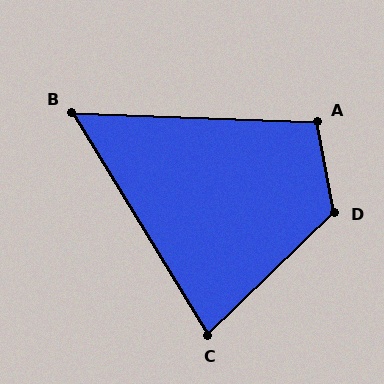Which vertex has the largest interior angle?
D, at approximately 123 degrees.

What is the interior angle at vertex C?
Approximately 77 degrees (acute).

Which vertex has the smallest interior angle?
B, at approximately 57 degrees.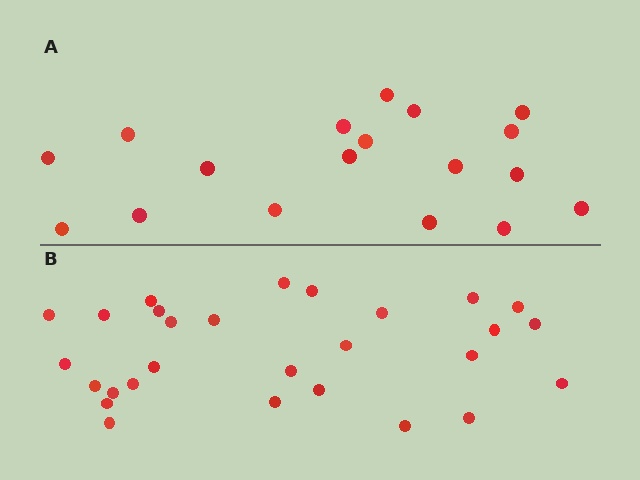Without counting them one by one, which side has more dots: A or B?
Region B (the bottom region) has more dots.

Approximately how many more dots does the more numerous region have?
Region B has roughly 10 or so more dots than region A.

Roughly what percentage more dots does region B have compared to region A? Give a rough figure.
About 55% more.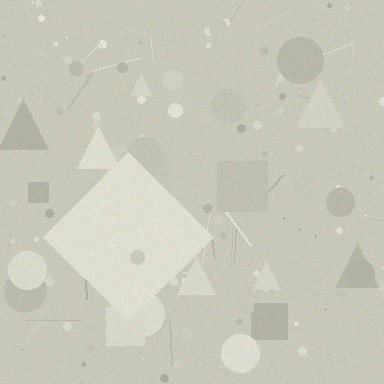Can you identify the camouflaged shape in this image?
The camouflaged shape is a diamond.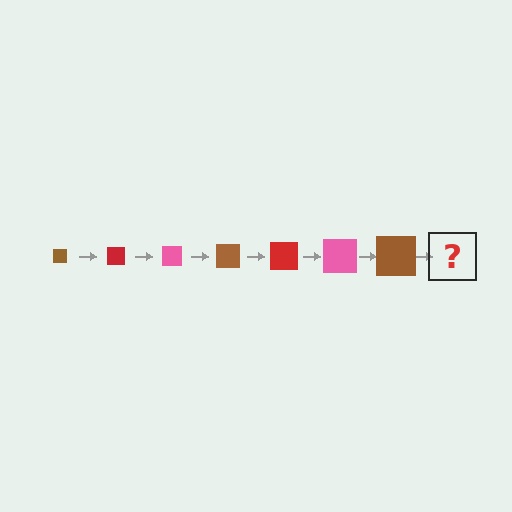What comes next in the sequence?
The next element should be a red square, larger than the previous one.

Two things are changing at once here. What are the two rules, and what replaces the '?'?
The two rules are that the square grows larger each step and the color cycles through brown, red, and pink. The '?' should be a red square, larger than the previous one.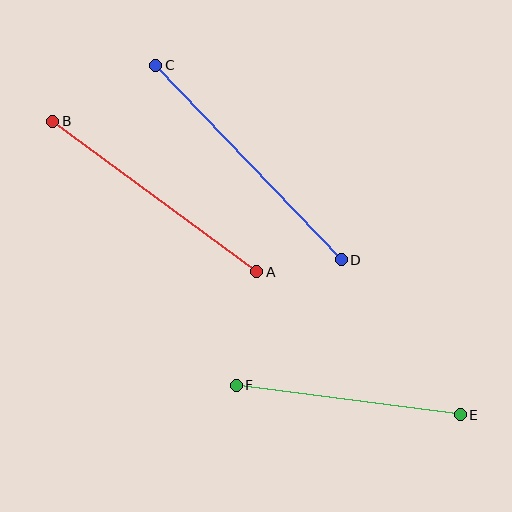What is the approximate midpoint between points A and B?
The midpoint is at approximately (155, 197) pixels.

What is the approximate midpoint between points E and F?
The midpoint is at approximately (348, 400) pixels.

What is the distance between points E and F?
The distance is approximately 226 pixels.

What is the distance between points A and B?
The distance is approximately 253 pixels.